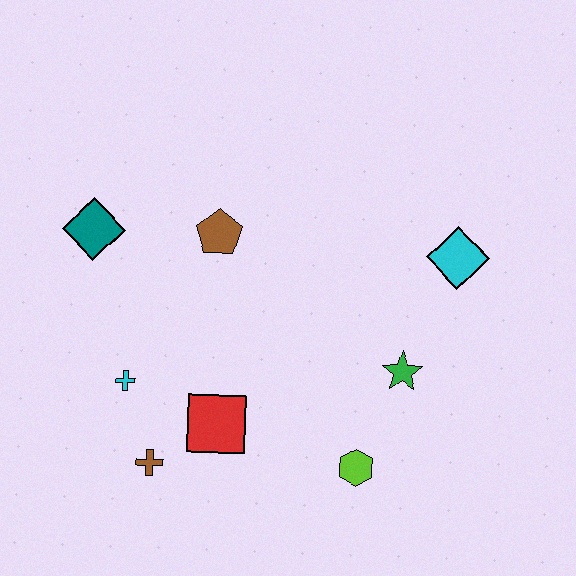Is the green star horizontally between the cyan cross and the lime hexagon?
No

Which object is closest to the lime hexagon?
The green star is closest to the lime hexagon.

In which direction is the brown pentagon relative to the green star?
The brown pentagon is to the left of the green star.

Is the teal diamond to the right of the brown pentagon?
No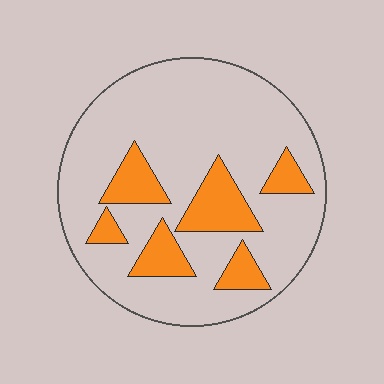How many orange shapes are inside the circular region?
6.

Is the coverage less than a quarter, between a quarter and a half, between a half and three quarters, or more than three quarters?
Less than a quarter.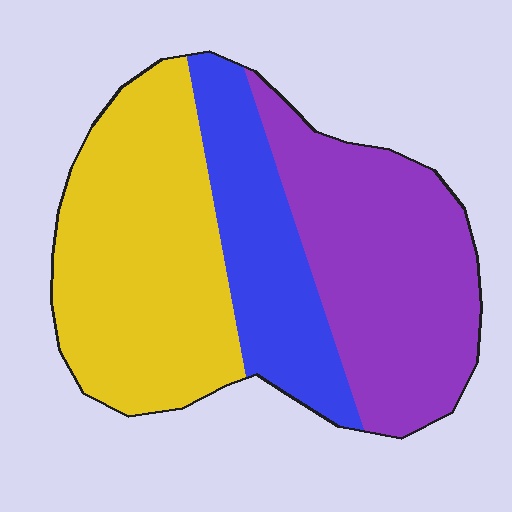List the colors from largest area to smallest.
From largest to smallest: yellow, purple, blue.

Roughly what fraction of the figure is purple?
Purple covers 37% of the figure.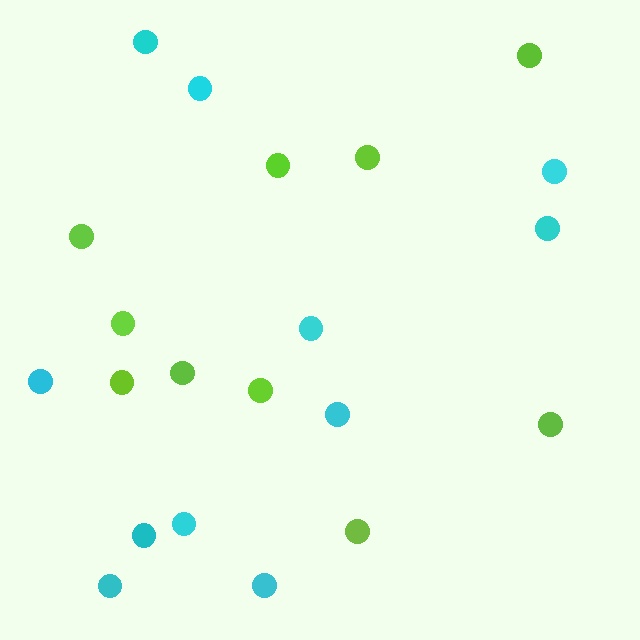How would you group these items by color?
There are 2 groups: one group of cyan circles (11) and one group of lime circles (10).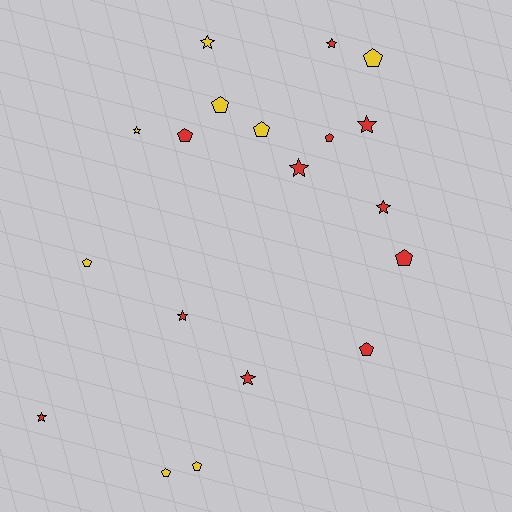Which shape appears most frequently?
Pentagon, with 10 objects.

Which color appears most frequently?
Red, with 11 objects.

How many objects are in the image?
There are 19 objects.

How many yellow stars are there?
There are 2 yellow stars.